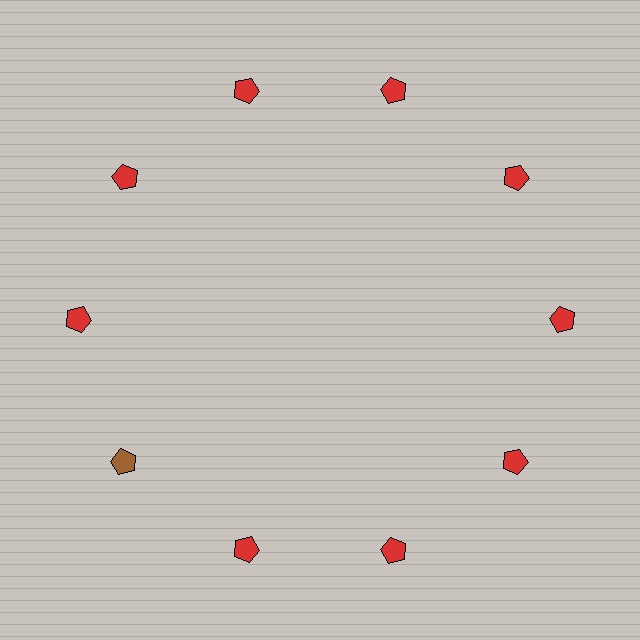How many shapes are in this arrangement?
There are 10 shapes arranged in a ring pattern.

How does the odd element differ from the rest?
It has a different color: brown instead of red.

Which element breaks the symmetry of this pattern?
The brown pentagon at roughly the 8 o'clock position breaks the symmetry. All other shapes are red pentagons.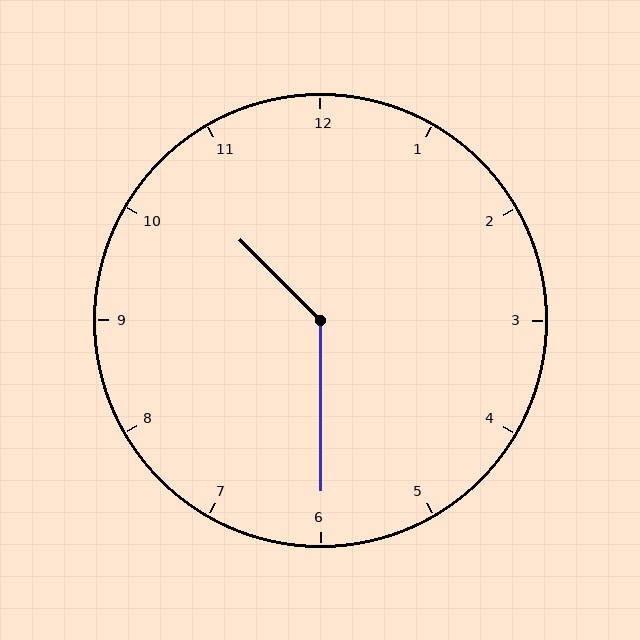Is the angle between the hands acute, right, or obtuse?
It is obtuse.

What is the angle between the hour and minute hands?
Approximately 135 degrees.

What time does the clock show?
10:30.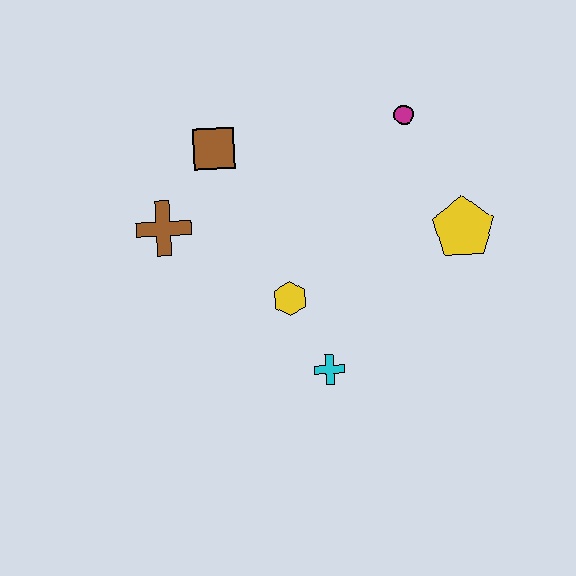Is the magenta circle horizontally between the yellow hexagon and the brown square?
No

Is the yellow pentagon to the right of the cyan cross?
Yes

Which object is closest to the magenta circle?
The yellow pentagon is closest to the magenta circle.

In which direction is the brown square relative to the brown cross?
The brown square is above the brown cross.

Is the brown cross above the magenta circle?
No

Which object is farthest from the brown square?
The yellow pentagon is farthest from the brown square.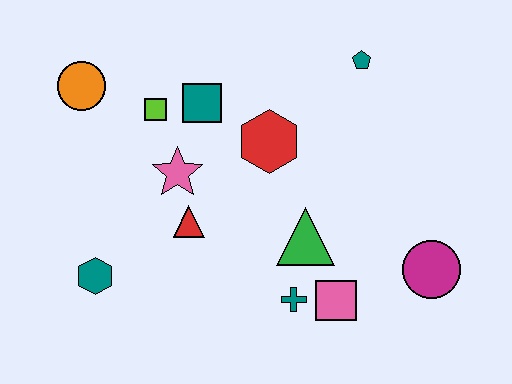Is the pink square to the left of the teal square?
No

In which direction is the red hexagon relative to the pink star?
The red hexagon is to the right of the pink star.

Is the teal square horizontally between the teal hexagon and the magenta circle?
Yes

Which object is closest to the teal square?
The lime square is closest to the teal square.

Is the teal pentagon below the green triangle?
No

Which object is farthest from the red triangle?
The magenta circle is farthest from the red triangle.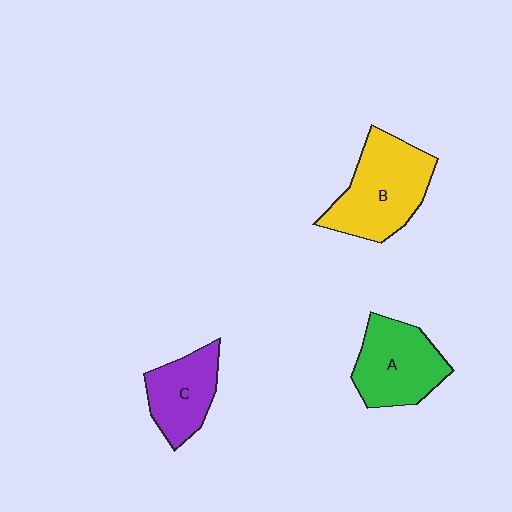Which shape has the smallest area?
Shape C (purple).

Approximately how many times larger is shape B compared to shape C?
Approximately 1.5 times.